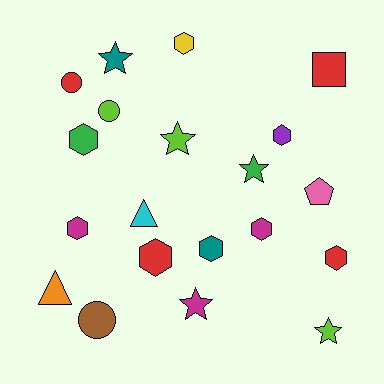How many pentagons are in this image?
There is 1 pentagon.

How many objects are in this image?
There are 20 objects.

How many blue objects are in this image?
There are no blue objects.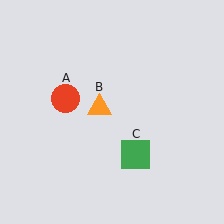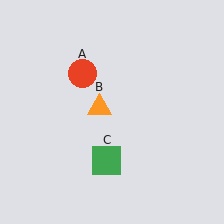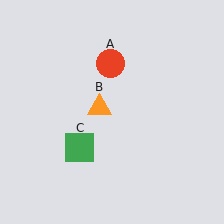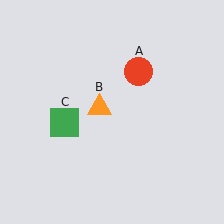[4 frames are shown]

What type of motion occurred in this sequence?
The red circle (object A), green square (object C) rotated clockwise around the center of the scene.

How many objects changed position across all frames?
2 objects changed position: red circle (object A), green square (object C).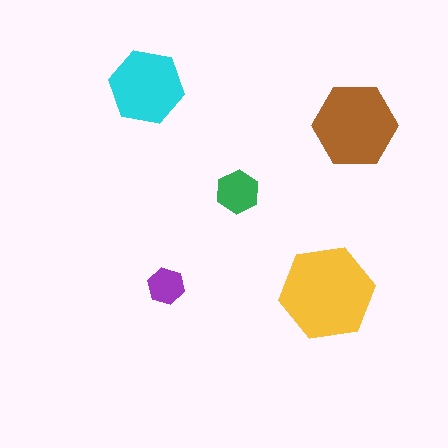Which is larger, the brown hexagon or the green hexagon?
The brown one.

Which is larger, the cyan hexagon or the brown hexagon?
The brown one.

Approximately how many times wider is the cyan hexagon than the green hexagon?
About 1.5 times wider.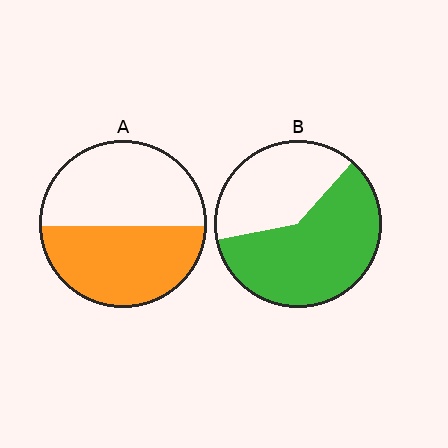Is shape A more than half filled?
Roughly half.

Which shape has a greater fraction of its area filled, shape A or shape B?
Shape B.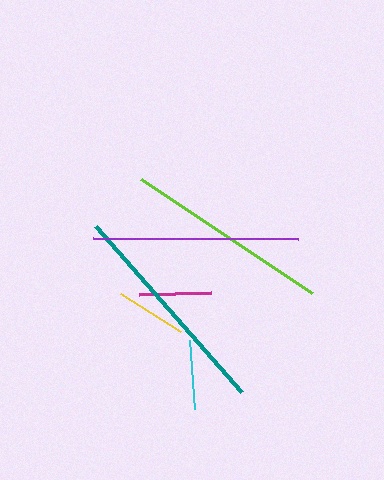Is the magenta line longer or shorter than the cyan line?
The magenta line is longer than the cyan line.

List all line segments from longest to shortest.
From longest to shortest: teal, purple, lime, magenta, yellow, cyan.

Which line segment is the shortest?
The cyan line is the shortest at approximately 69 pixels.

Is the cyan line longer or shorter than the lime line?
The lime line is longer than the cyan line.